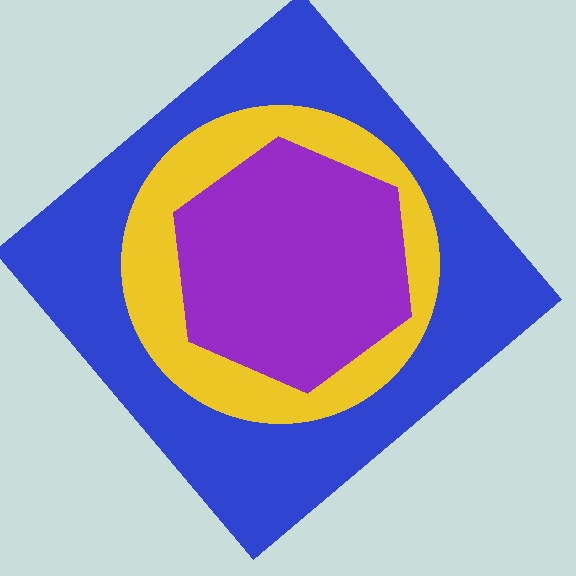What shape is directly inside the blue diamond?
The yellow circle.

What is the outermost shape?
The blue diamond.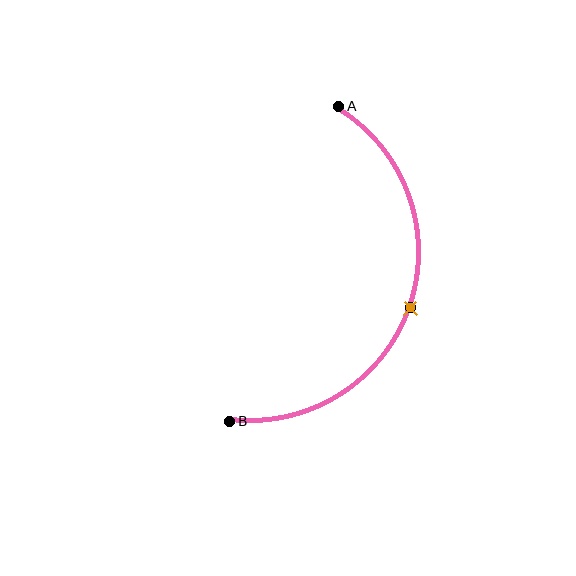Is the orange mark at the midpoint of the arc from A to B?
Yes. The orange mark lies on the arc at equal arc-length from both A and B — it is the arc midpoint.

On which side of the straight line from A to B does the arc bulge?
The arc bulges to the right of the straight line connecting A and B.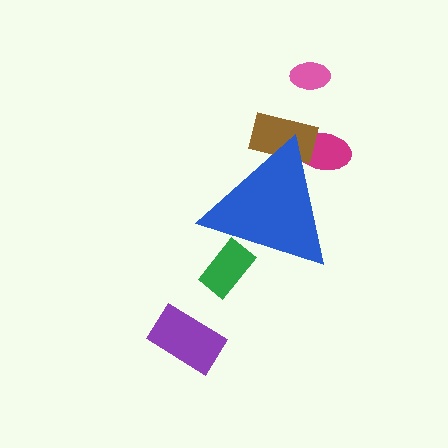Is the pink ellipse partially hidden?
No, the pink ellipse is fully visible.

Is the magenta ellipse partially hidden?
Yes, the magenta ellipse is partially hidden behind the blue triangle.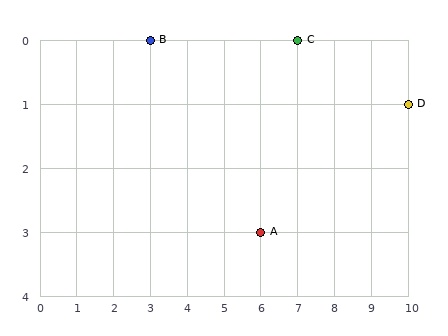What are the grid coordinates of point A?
Point A is at grid coordinates (6, 3).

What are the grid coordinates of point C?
Point C is at grid coordinates (7, 0).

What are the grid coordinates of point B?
Point B is at grid coordinates (3, 0).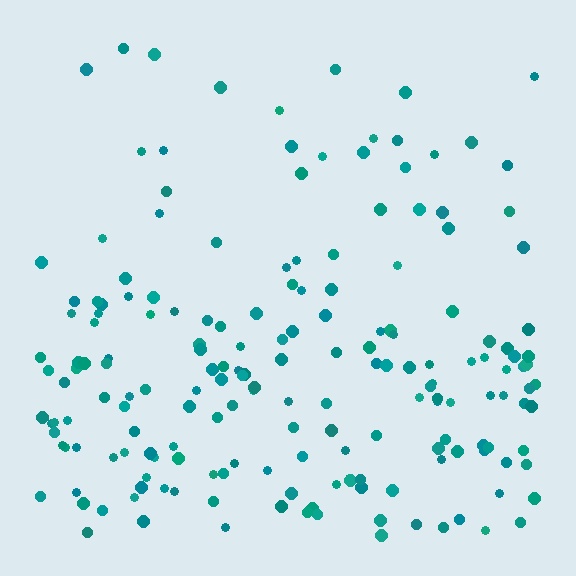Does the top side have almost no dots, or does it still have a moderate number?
Still a moderate number, just noticeably fewer than the bottom.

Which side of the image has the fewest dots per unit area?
The top.